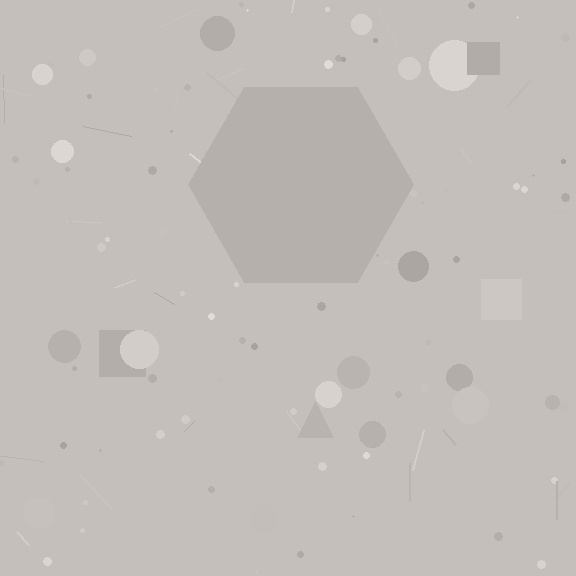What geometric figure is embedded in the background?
A hexagon is embedded in the background.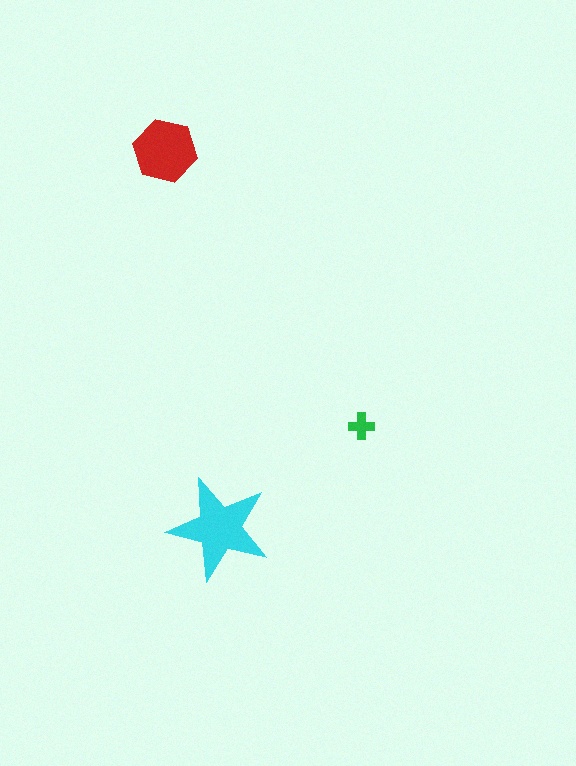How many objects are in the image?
There are 3 objects in the image.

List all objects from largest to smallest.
The cyan star, the red hexagon, the green cross.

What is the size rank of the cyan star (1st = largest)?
1st.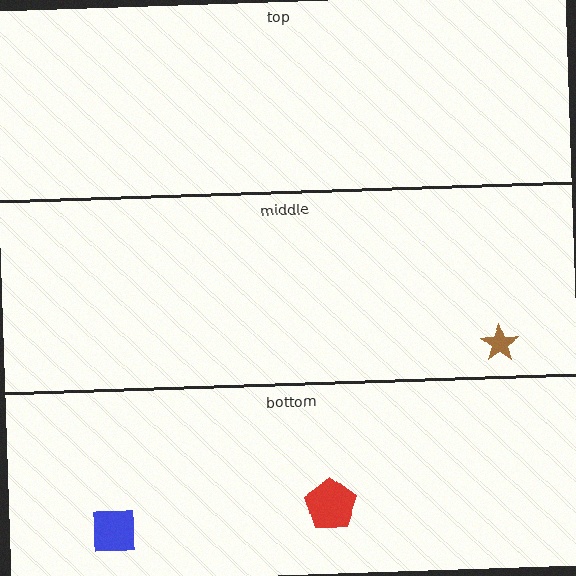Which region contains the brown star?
The middle region.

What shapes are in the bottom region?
The red pentagon, the blue square.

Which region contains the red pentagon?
The bottom region.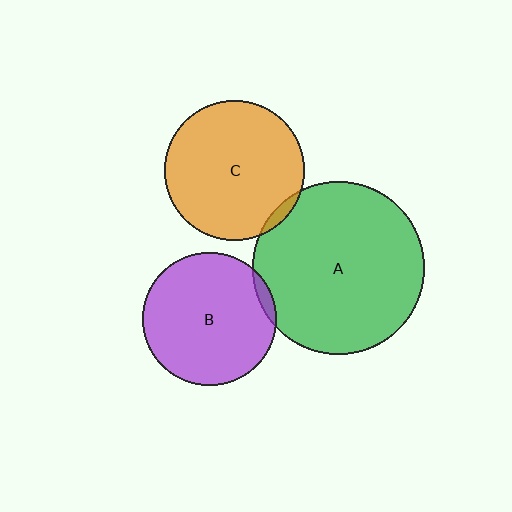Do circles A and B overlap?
Yes.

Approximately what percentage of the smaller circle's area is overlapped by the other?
Approximately 5%.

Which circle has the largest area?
Circle A (green).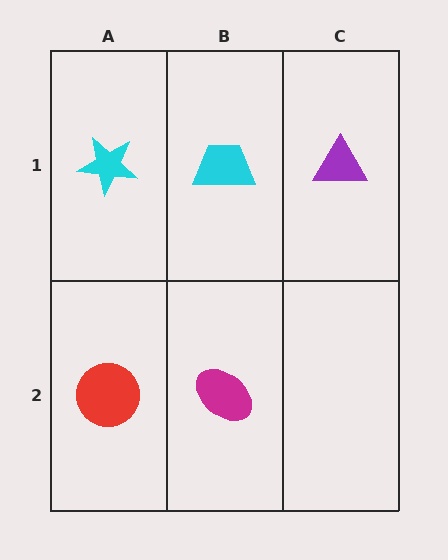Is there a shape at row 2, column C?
No, that cell is empty.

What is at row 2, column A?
A red circle.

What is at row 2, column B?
A magenta ellipse.